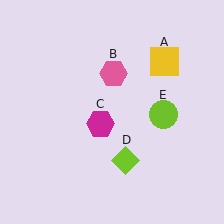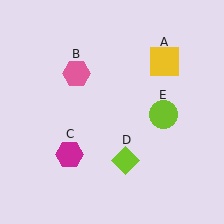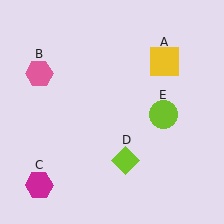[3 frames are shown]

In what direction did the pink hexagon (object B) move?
The pink hexagon (object B) moved left.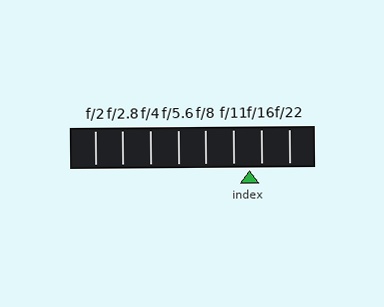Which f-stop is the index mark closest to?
The index mark is closest to f/16.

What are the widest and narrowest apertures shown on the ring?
The widest aperture shown is f/2 and the narrowest is f/22.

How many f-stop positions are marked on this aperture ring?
There are 8 f-stop positions marked.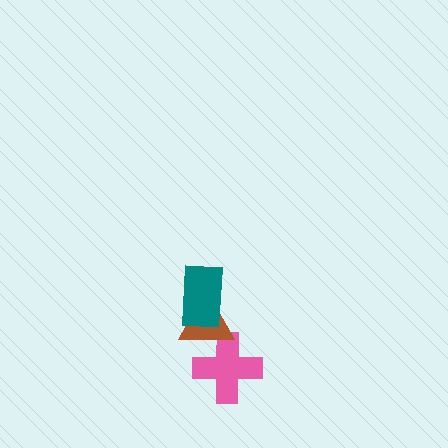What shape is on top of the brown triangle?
The teal rectangle is on top of the brown triangle.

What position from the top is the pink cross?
The pink cross is 3rd from the top.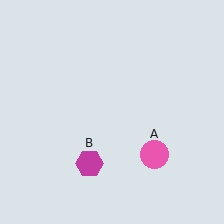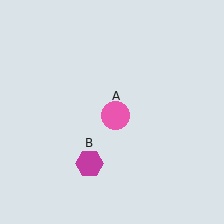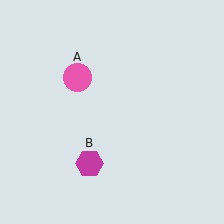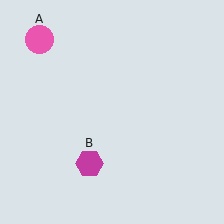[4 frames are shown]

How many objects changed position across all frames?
1 object changed position: pink circle (object A).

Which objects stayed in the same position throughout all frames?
Magenta hexagon (object B) remained stationary.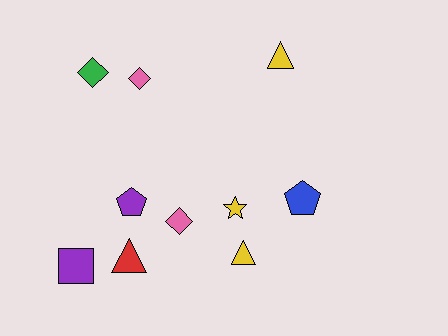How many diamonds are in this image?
There are 3 diamonds.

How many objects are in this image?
There are 10 objects.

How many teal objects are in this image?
There are no teal objects.